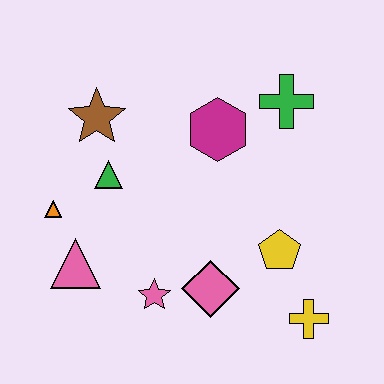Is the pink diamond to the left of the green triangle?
No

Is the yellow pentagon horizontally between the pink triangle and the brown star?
No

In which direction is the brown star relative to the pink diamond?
The brown star is above the pink diamond.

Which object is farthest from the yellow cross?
The brown star is farthest from the yellow cross.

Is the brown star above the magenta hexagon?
Yes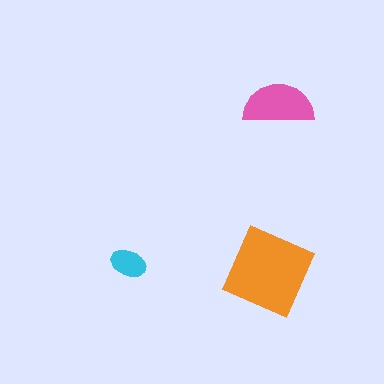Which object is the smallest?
The cyan ellipse.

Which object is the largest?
The orange diamond.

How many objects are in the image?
There are 3 objects in the image.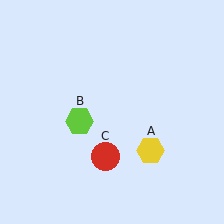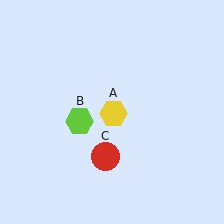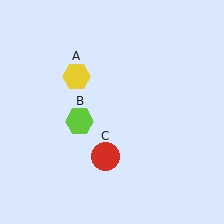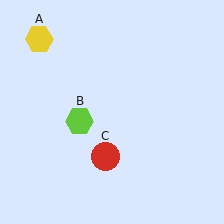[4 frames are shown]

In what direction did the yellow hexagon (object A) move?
The yellow hexagon (object A) moved up and to the left.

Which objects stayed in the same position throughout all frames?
Lime hexagon (object B) and red circle (object C) remained stationary.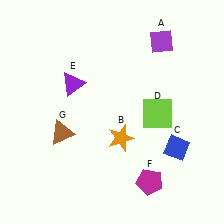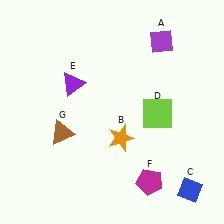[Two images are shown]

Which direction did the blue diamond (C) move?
The blue diamond (C) moved down.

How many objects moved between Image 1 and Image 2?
1 object moved between the two images.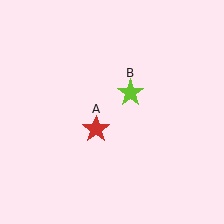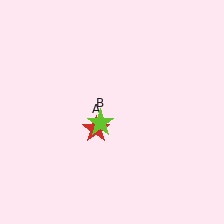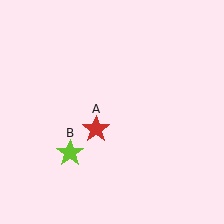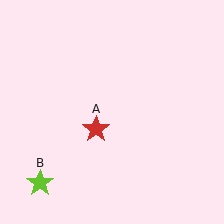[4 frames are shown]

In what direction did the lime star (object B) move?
The lime star (object B) moved down and to the left.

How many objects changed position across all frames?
1 object changed position: lime star (object B).